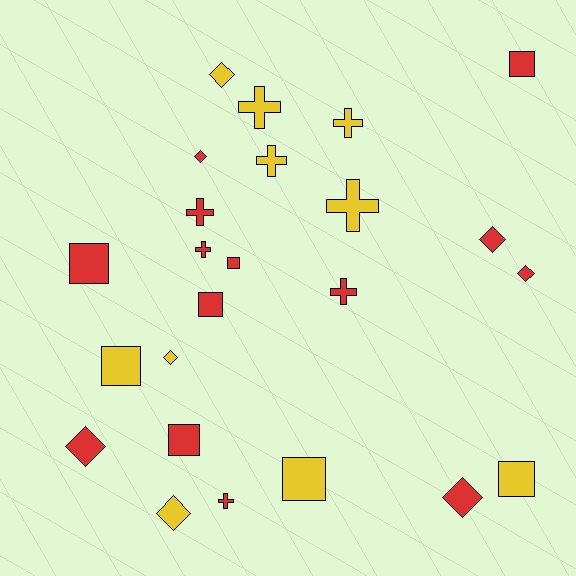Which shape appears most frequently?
Cross, with 8 objects.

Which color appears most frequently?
Red, with 14 objects.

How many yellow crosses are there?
There are 4 yellow crosses.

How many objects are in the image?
There are 24 objects.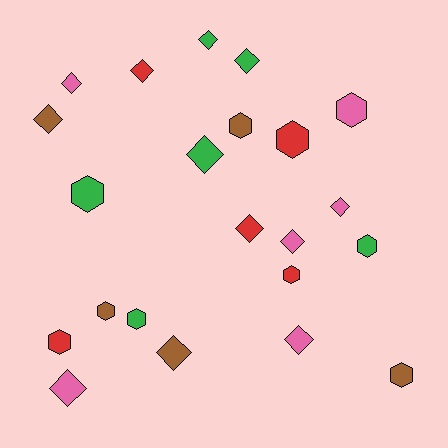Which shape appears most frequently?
Diamond, with 12 objects.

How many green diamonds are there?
There are 3 green diamonds.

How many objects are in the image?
There are 22 objects.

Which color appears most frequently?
Pink, with 6 objects.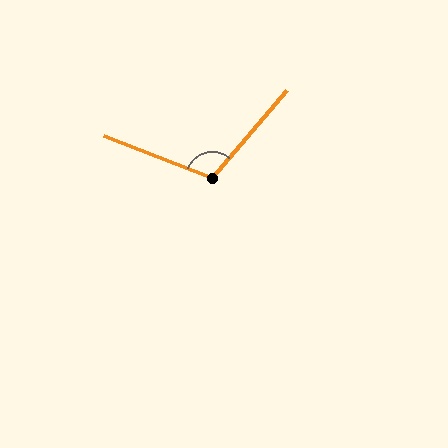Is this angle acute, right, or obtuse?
It is obtuse.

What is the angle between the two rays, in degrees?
Approximately 109 degrees.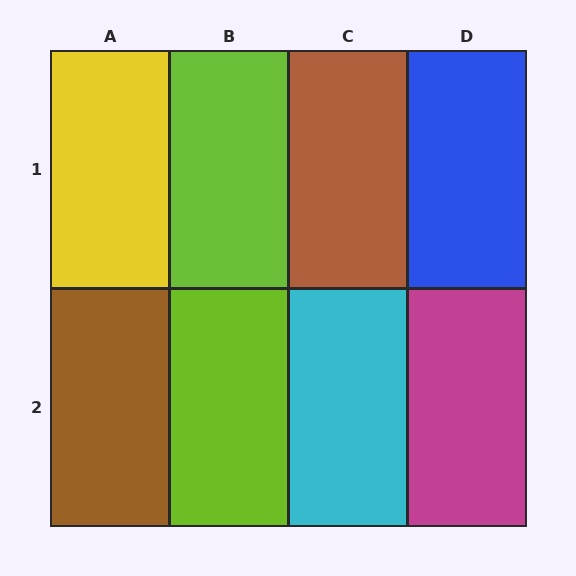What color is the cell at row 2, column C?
Cyan.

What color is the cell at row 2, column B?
Lime.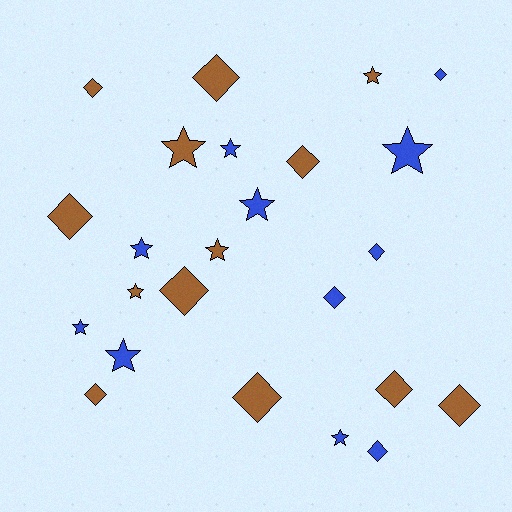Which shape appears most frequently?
Diamond, with 13 objects.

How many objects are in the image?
There are 24 objects.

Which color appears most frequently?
Brown, with 13 objects.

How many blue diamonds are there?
There are 4 blue diamonds.